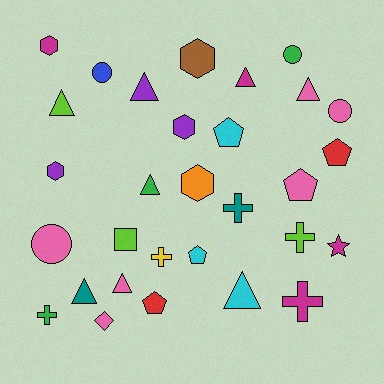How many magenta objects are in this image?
There are 4 magenta objects.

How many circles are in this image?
There are 4 circles.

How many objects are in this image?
There are 30 objects.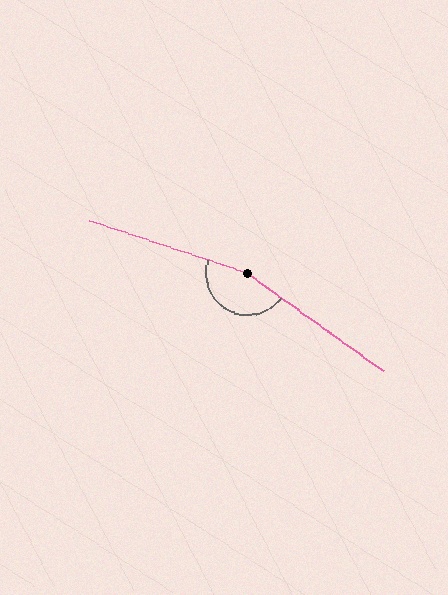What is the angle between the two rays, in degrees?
Approximately 163 degrees.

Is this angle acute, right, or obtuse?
It is obtuse.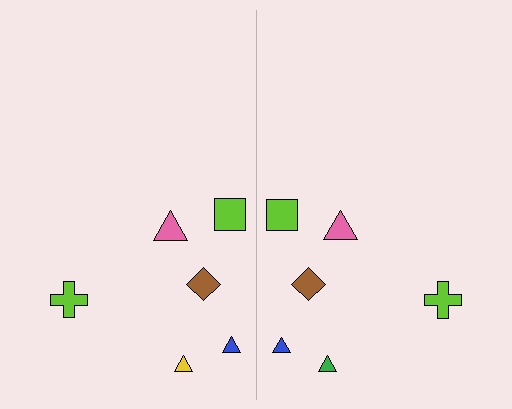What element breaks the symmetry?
The green triangle on the right side breaks the symmetry — its mirror counterpart is yellow.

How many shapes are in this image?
There are 12 shapes in this image.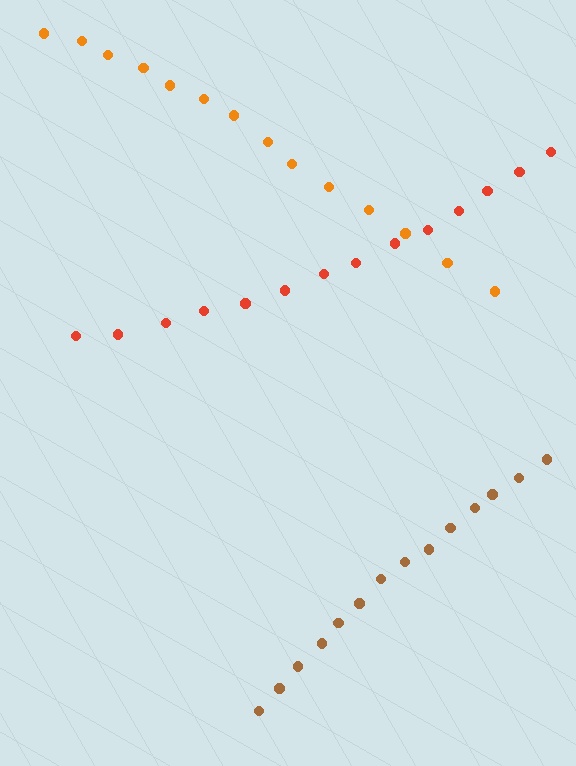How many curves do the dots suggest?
There are 3 distinct paths.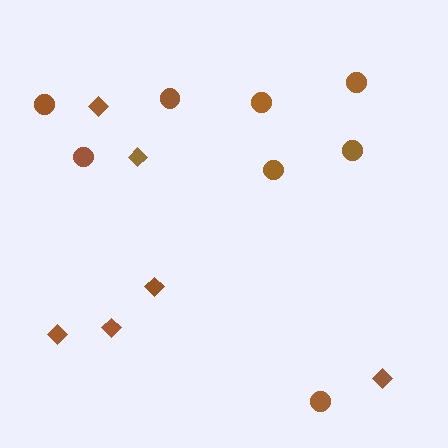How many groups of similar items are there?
There are 2 groups: one group of diamonds (6) and one group of circles (8).